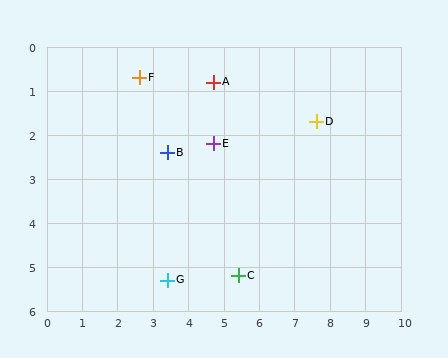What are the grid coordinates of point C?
Point C is at approximately (5.4, 5.2).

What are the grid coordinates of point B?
Point B is at approximately (3.4, 2.4).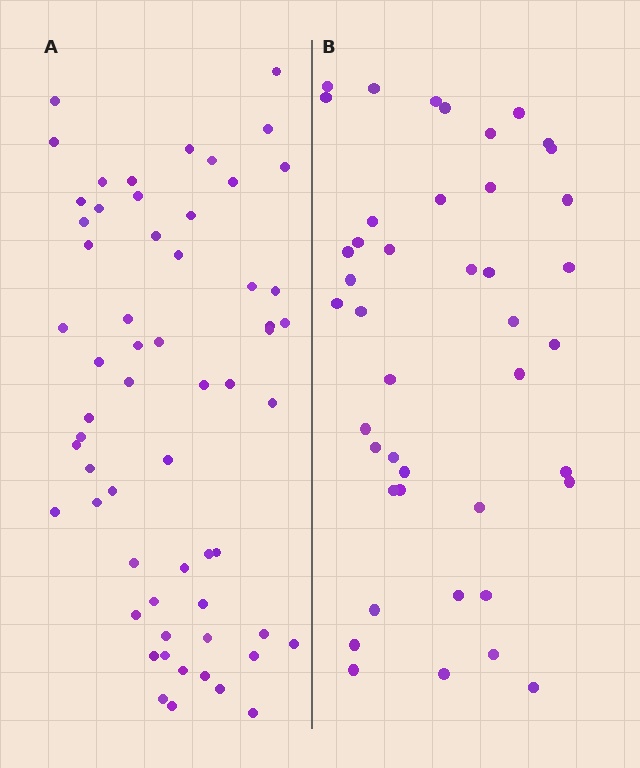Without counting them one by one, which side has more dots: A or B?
Region A (the left region) has more dots.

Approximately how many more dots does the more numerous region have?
Region A has approximately 15 more dots than region B.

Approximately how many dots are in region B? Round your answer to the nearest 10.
About 40 dots. (The exact count is 43, which rounds to 40.)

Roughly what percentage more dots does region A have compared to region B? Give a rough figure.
About 40% more.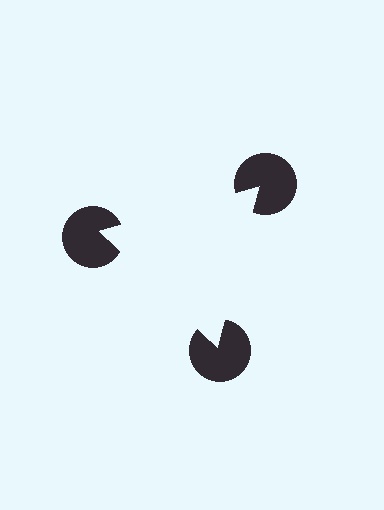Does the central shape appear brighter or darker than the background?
It typically appears slightly brighter than the background, even though no actual brightness change is drawn.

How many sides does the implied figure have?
3 sides.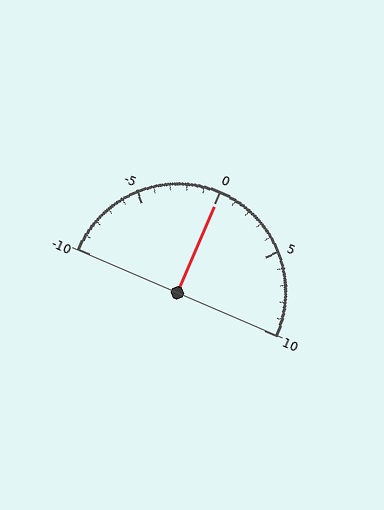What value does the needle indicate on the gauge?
The needle indicates approximately 0.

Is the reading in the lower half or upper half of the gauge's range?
The reading is in the upper half of the range (-10 to 10).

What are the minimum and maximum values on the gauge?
The gauge ranges from -10 to 10.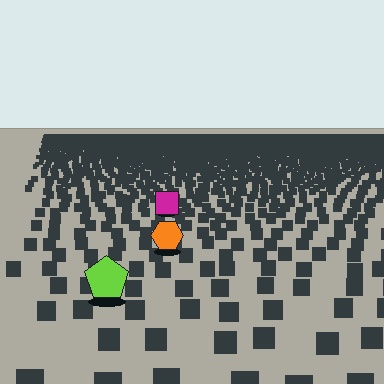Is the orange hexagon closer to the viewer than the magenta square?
Yes. The orange hexagon is closer — you can tell from the texture gradient: the ground texture is coarser near it.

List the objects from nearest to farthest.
From nearest to farthest: the lime pentagon, the orange hexagon, the magenta square.